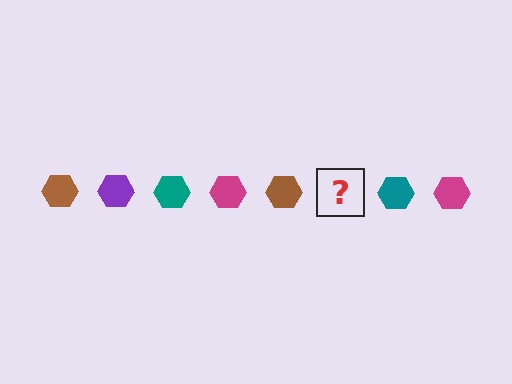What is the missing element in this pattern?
The missing element is a purple hexagon.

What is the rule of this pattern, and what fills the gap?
The rule is that the pattern cycles through brown, purple, teal, magenta hexagons. The gap should be filled with a purple hexagon.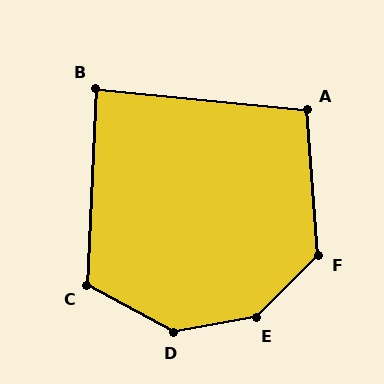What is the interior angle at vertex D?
Approximately 142 degrees (obtuse).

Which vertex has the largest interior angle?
E, at approximately 145 degrees.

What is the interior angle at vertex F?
Approximately 131 degrees (obtuse).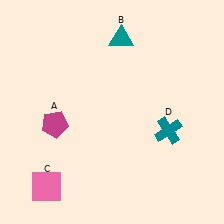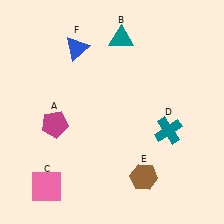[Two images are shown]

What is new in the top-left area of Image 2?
A blue triangle (F) was added in the top-left area of Image 2.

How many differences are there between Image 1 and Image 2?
There are 2 differences between the two images.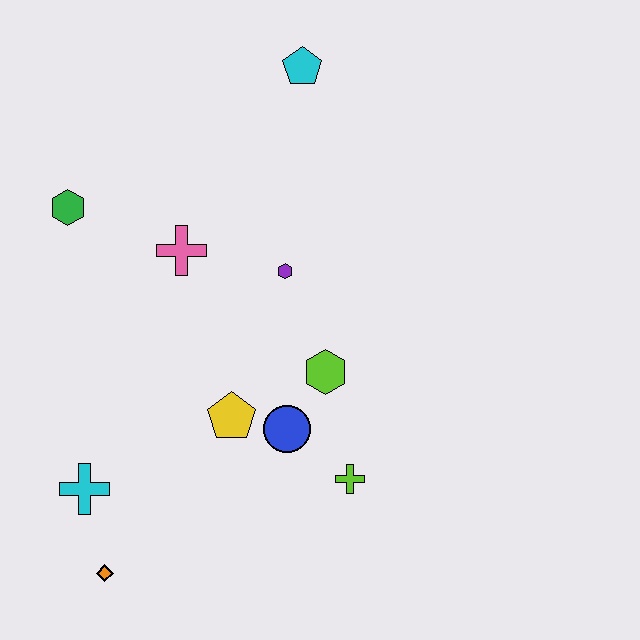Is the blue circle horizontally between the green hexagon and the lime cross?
Yes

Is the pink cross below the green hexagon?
Yes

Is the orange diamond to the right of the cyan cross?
Yes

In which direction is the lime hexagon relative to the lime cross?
The lime hexagon is above the lime cross.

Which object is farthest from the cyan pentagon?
The orange diamond is farthest from the cyan pentagon.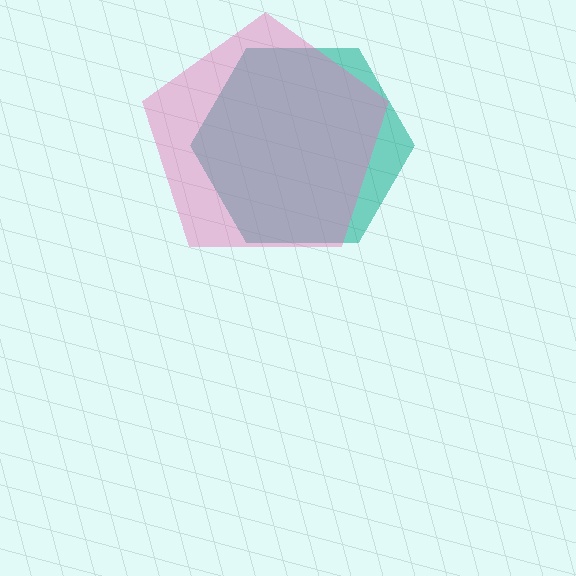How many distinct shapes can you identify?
There are 2 distinct shapes: a teal hexagon, a pink pentagon.